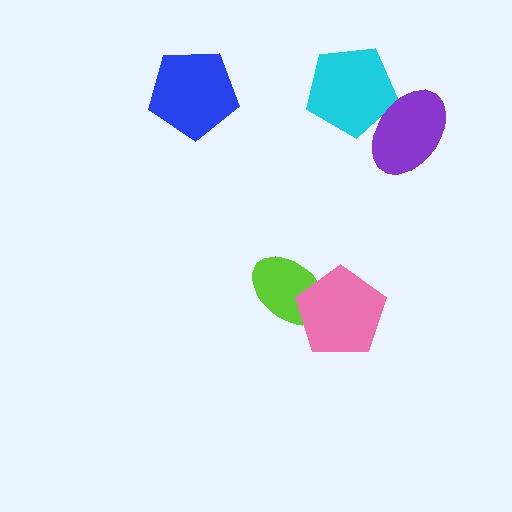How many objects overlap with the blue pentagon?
0 objects overlap with the blue pentagon.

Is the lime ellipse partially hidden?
Yes, it is partially covered by another shape.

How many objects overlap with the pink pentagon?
1 object overlaps with the pink pentagon.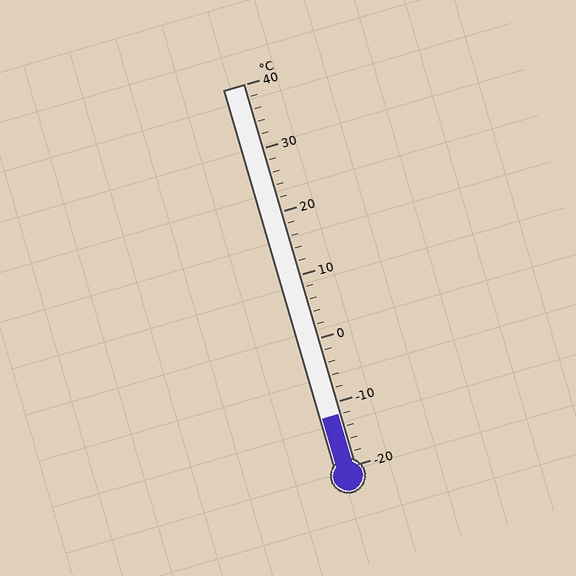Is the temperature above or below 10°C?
The temperature is below 10°C.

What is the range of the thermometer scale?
The thermometer scale ranges from -20°C to 40°C.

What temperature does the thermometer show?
The thermometer shows approximately -12°C.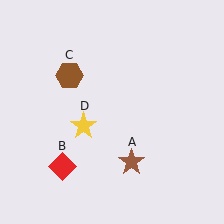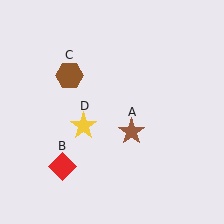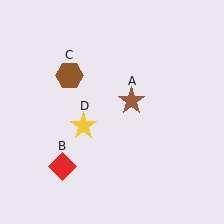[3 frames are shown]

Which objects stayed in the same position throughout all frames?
Red diamond (object B) and brown hexagon (object C) and yellow star (object D) remained stationary.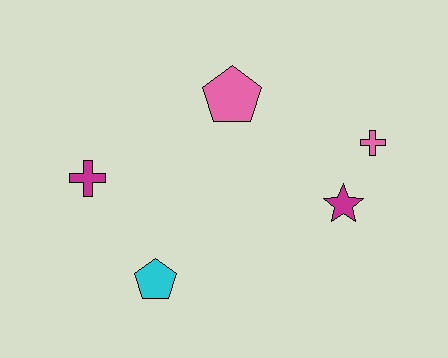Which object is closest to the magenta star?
The pink cross is closest to the magenta star.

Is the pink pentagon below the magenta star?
No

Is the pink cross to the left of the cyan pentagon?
No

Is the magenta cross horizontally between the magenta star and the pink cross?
No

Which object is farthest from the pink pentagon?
The cyan pentagon is farthest from the pink pentagon.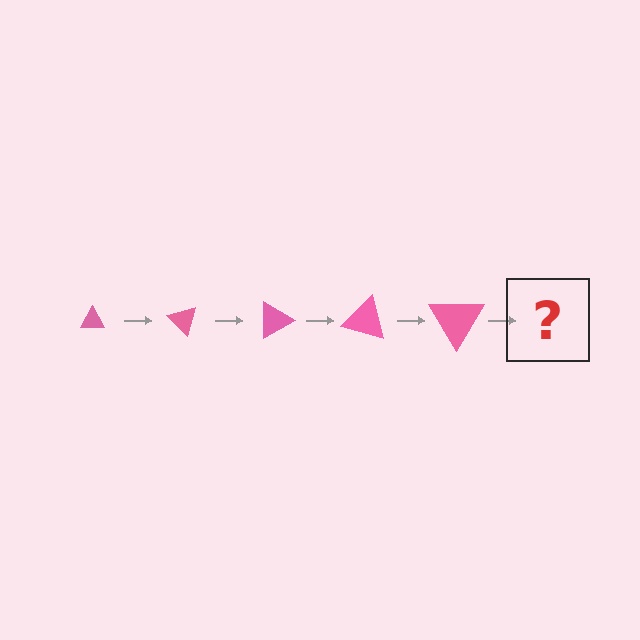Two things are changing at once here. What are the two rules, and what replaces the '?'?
The two rules are that the triangle grows larger each step and it rotates 45 degrees each step. The '?' should be a triangle, larger than the previous one and rotated 225 degrees from the start.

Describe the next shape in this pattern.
It should be a triangle, larger than the previous one and rotated 225 degrees from the start.